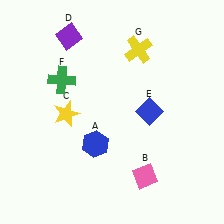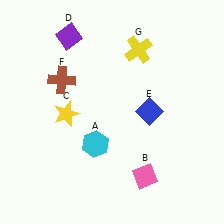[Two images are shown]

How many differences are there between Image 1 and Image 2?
There are 2 differences between the two images.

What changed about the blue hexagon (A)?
In Image 1, A is blue. In Image 2, it changed to cyan.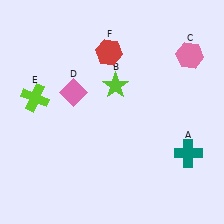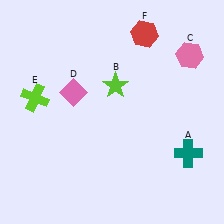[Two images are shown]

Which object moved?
The red hexagon (F) moved right.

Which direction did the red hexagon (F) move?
The red hexagon (F) moved right.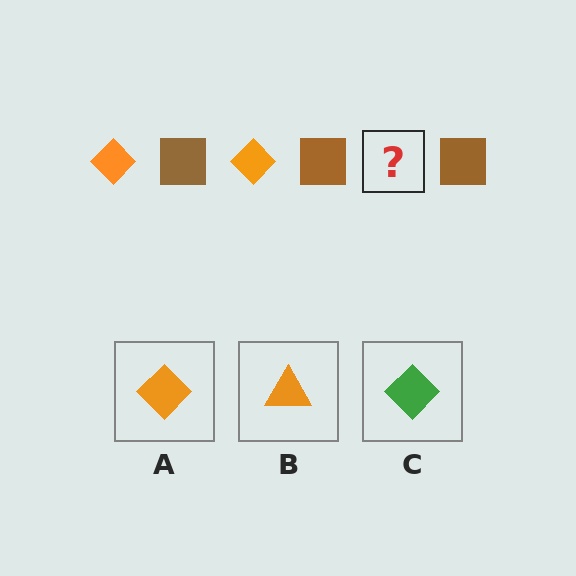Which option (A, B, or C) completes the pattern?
A.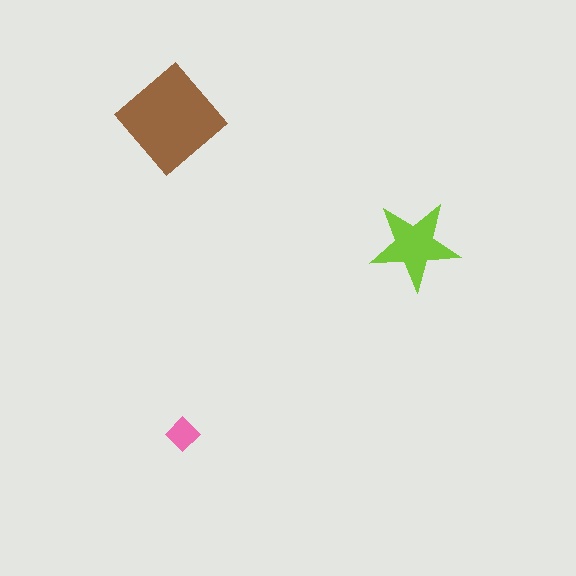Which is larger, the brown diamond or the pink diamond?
The brown diamond.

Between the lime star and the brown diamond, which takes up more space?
The brown diamond.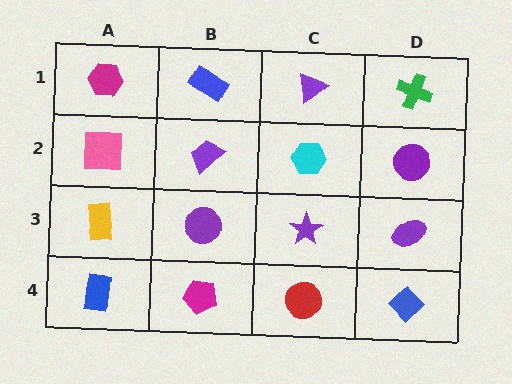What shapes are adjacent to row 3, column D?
A purple circle (row 2, column D), a blue diamond (row 4, column D), a purple star (row 3, column C).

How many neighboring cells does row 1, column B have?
3.